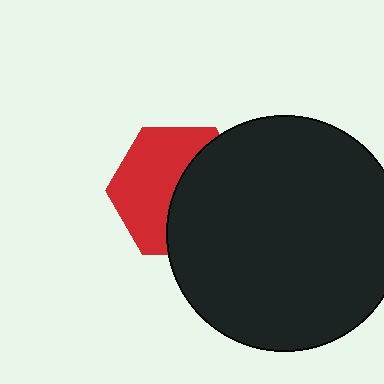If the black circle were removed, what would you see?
You would see the complete red hexagon.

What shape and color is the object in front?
The object in front is a black circle.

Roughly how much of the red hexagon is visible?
About half of it is visible (roughly 52%).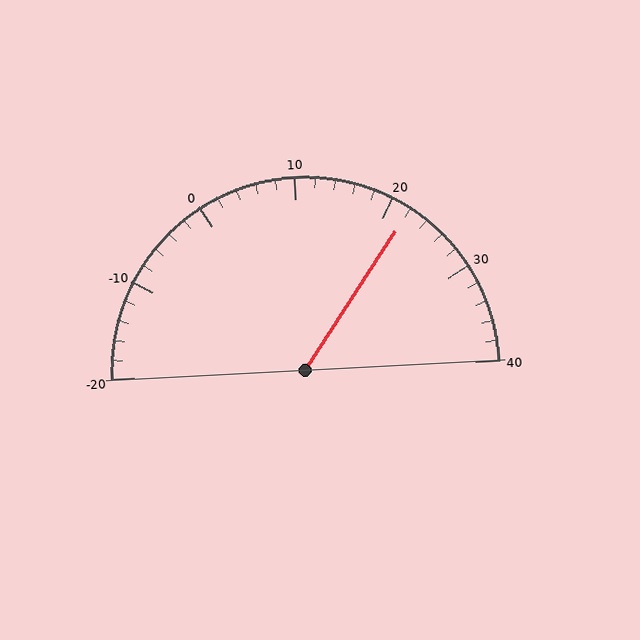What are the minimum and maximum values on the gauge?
The gauge ranges from -20 to 40.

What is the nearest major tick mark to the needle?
The nearest major tick mark is 20.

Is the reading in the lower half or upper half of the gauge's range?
The reading is in the upper half of the range (-20 to 40).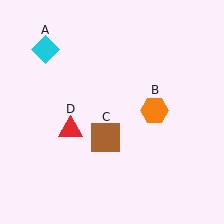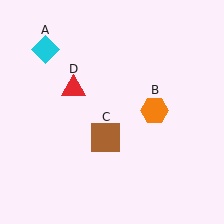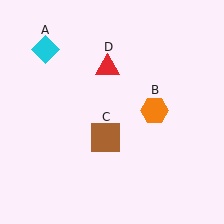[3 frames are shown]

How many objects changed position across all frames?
1 object changed position: red triangle (object D).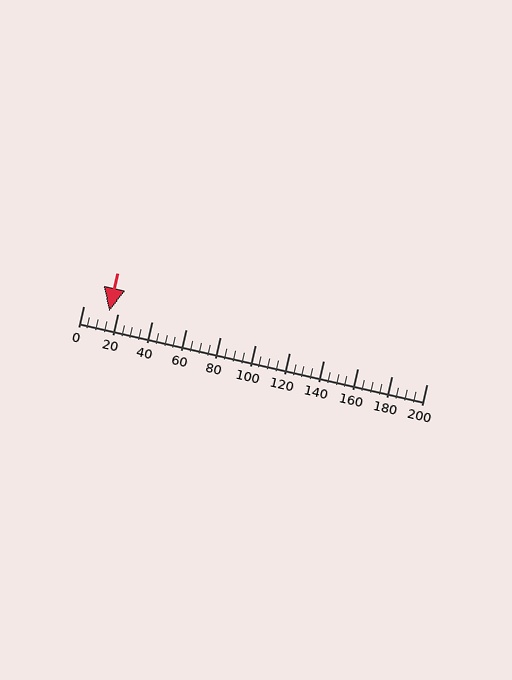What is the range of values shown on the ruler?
The ruler shows values from 0 to 200.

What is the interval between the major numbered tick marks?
The major tick marks are spaced 20 units apart.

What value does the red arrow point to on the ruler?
The red arrow points to approximately 15.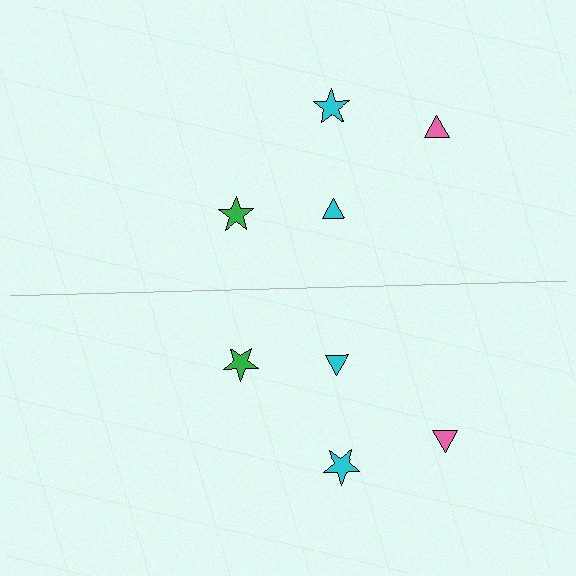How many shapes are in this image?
There are 8 shapes in this image.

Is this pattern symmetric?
Yes, this pattern has bilateral (reflection) symmetry.